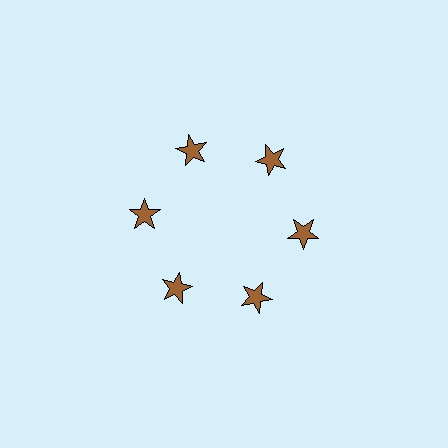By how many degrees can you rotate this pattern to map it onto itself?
The pattern maps onto itself every 60 degrees of rotation.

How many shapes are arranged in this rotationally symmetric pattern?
There are 6 shapes, arranged in 6 groups of 1.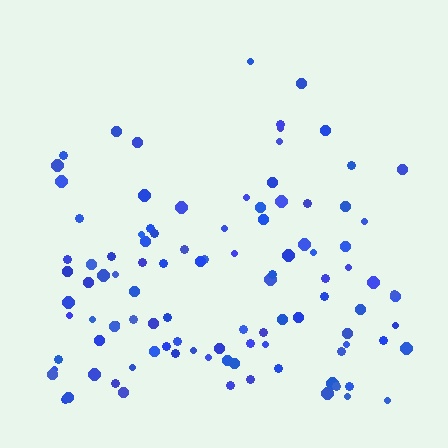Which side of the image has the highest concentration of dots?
The bottom.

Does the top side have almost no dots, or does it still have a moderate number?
Still a moderate number, just noticeably fewer than the bottom.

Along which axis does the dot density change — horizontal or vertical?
Vertical.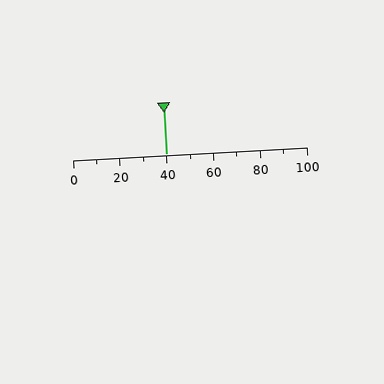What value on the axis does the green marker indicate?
The marker indicates approximately 40.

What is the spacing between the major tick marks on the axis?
The major ticks are spaced 20 apart.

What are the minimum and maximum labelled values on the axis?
The axis runs from 0 to 100.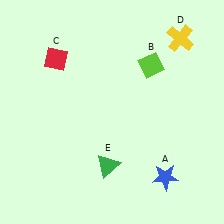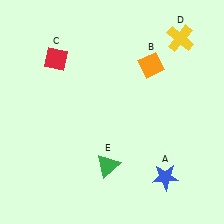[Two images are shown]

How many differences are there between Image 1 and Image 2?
There is 1 difference between the two images.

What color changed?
The diamond (B) changed from lime in Image 1 to orange in Image 2.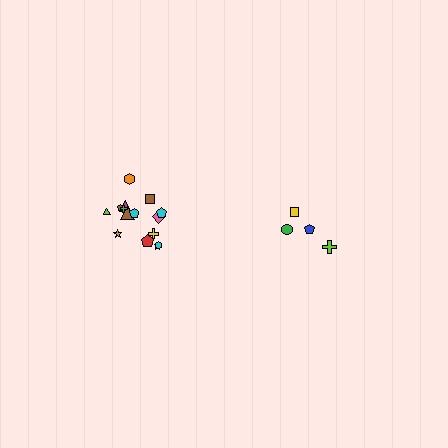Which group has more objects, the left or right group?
The left group.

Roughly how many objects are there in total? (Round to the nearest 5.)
Roughly 20 objects in total.